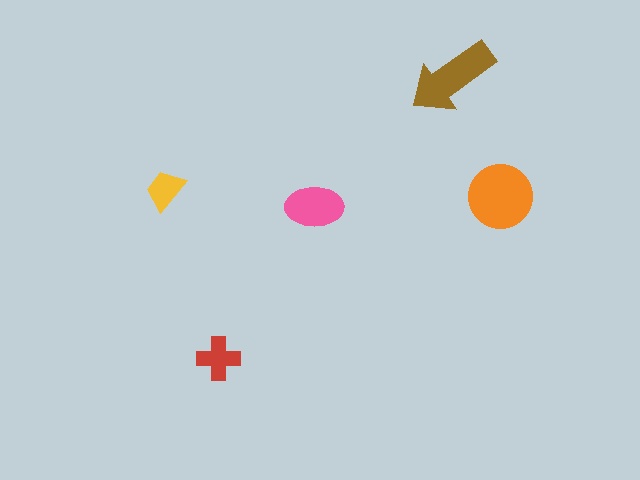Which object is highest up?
The brown arrow is topmost.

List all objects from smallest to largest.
The yellow trapezoid, the red cross, the pink ellipse, the brown arrow, the orange circle.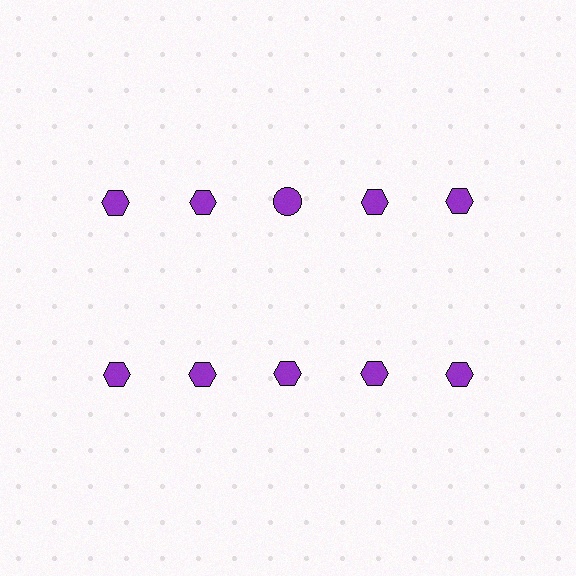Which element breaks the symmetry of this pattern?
The purple circle in the top row, center column breaks the symmetry. All other shapes are purple hexagons.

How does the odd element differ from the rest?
It has a different shape: circle instead of hexagon.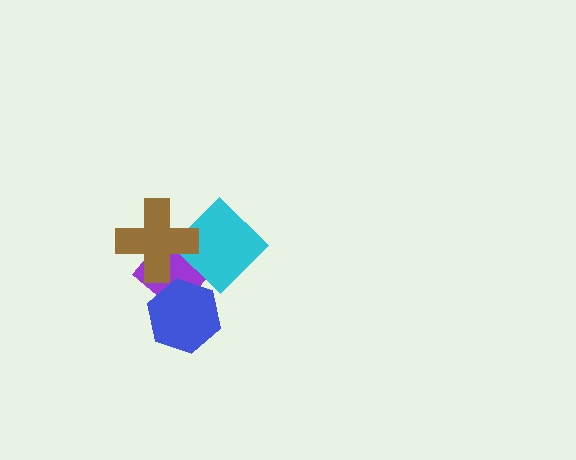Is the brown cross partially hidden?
No, no other shape covers it.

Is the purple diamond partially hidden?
Yes, it is partially covered by another shape.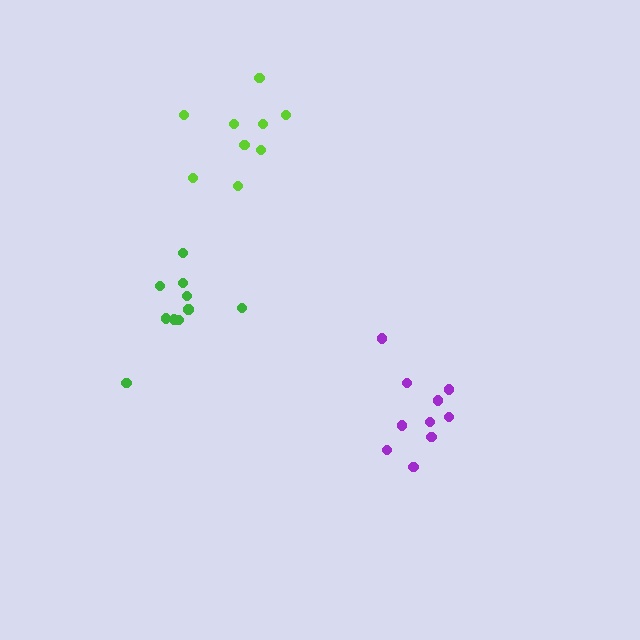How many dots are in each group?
Group 1: 10 dots, Group 2: 9 dots, Group 3: 10 dots (29 total).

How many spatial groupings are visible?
There are 3 spatial groupings.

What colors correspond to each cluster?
The clusters are colored: purple, lime, green.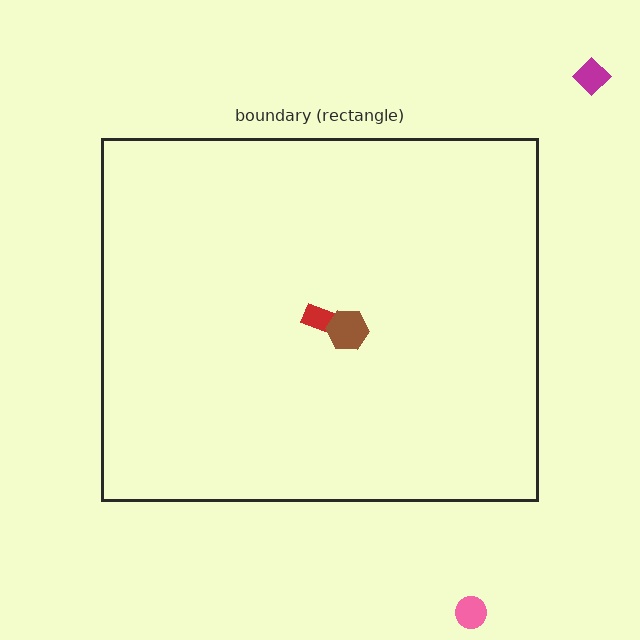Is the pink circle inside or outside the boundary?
Outside.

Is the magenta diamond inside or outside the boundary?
Outside.